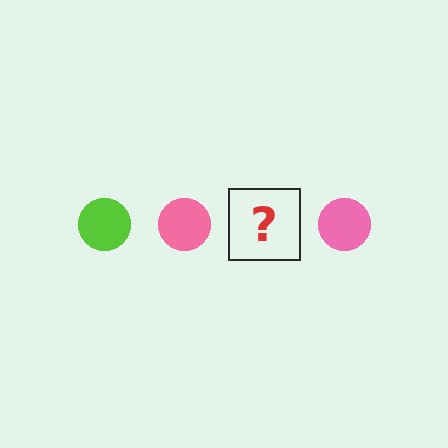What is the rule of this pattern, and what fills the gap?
The rule is that the pattern cycles through lime, pink circles. The gap should be filled with a lime circle.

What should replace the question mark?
The question mark should be replaced with a lime circle.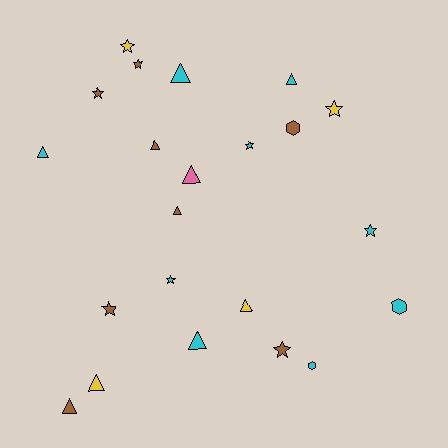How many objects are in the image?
There are 22 objects.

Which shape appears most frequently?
Triangle, with 10 objects.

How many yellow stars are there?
There are 2 yellow stars.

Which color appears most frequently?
Cyan, with 9 objects.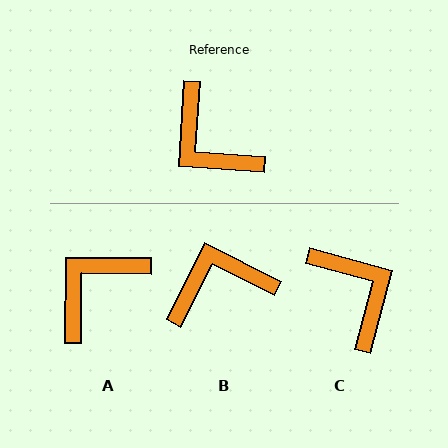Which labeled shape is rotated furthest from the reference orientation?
C, about 169 degrees away.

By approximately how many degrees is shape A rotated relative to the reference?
Approximately 87 degrees clockwise.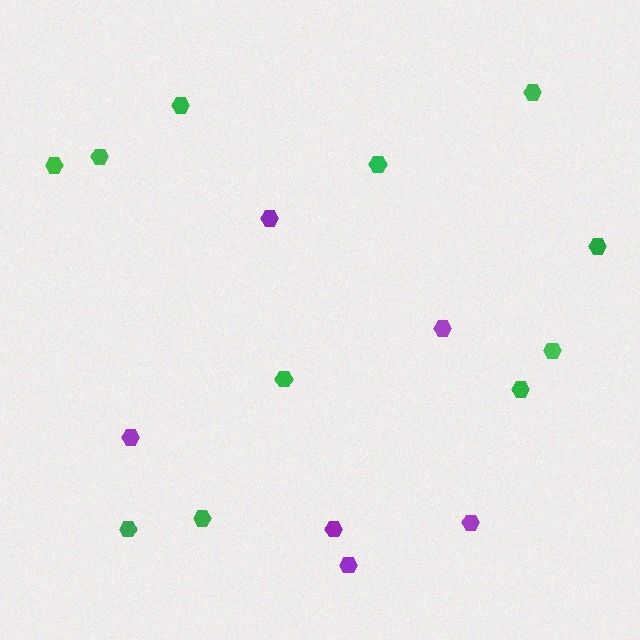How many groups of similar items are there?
There are 2 groups: one group of green hexagons (11) and one group of purple hexagons (6).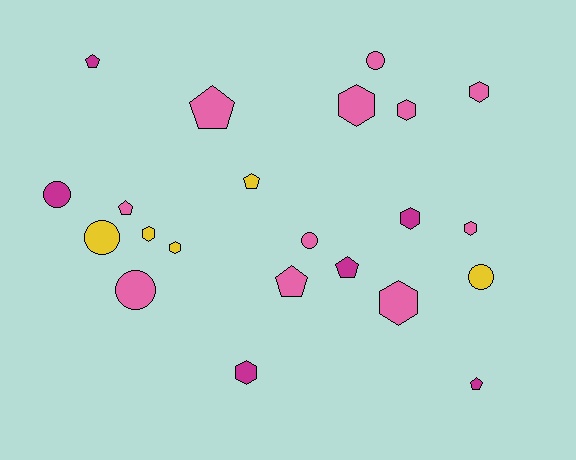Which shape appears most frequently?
Hexagon, with 9 objects.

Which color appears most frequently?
Pink, with 11 objects.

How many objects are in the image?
There are 22 objects.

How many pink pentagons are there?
There are 3 pink pentagons.